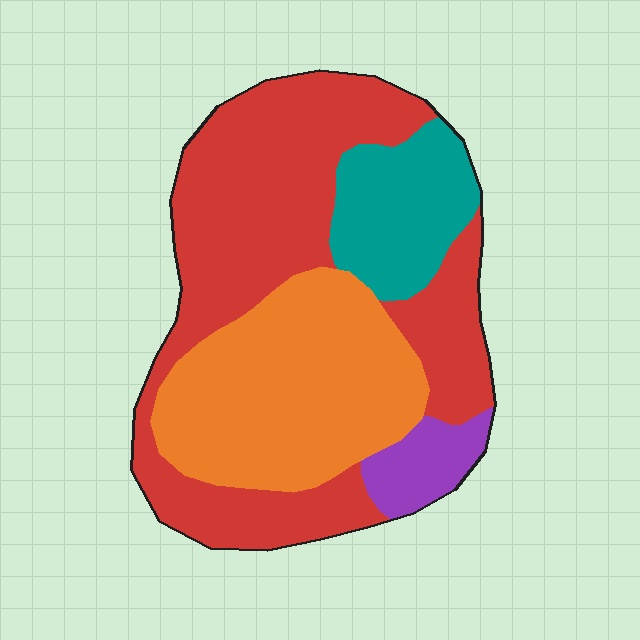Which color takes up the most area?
Red, at roughly 50%.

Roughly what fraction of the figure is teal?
Teal takes up about one eighth (1/8) of the figure.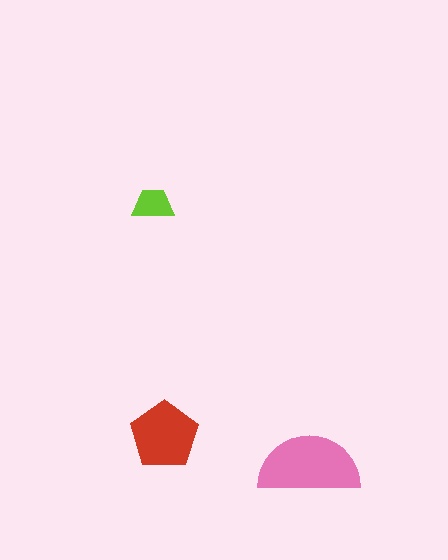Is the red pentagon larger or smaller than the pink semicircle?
Smaller.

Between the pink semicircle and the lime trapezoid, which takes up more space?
The pink semicircle.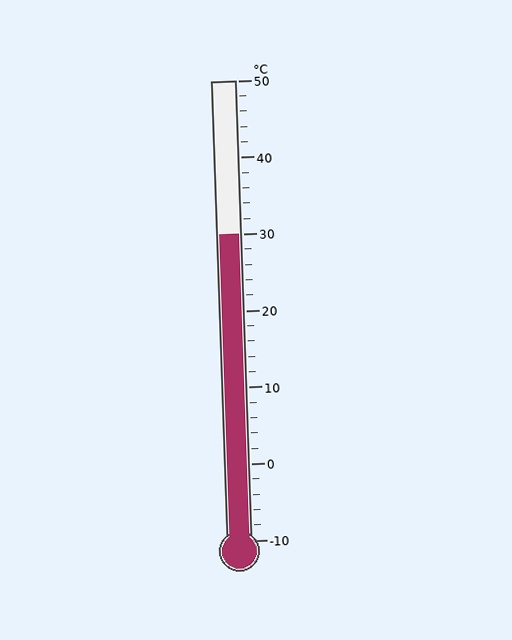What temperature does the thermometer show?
The thermometer shows approximately 30°C.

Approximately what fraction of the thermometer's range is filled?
The thermometer is filled to approximately 65% of its range.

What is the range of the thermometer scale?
The thermometer scale ranges from -10°C to 50°C.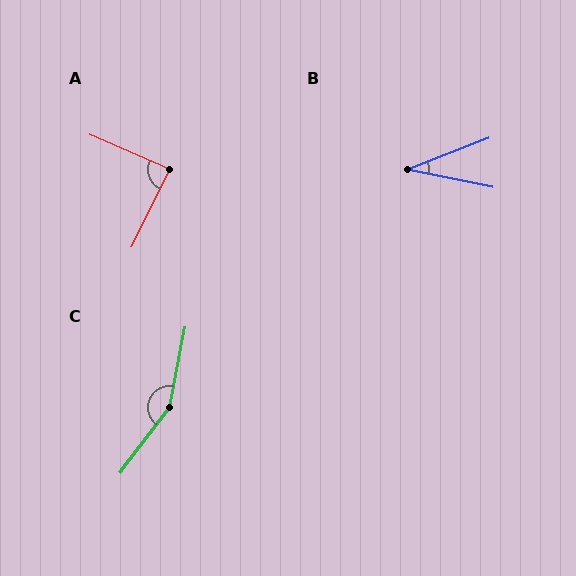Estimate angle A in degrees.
Approximately 87 degrees.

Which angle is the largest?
C, at approximately 154 degrees.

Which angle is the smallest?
B, at approximately 32 degrees.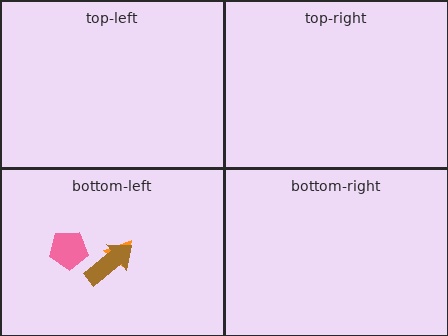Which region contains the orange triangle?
The bottom-left region.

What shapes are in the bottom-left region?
The orange triangle, the brown arrow, the pink pentagon.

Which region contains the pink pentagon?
The bottom-left region.